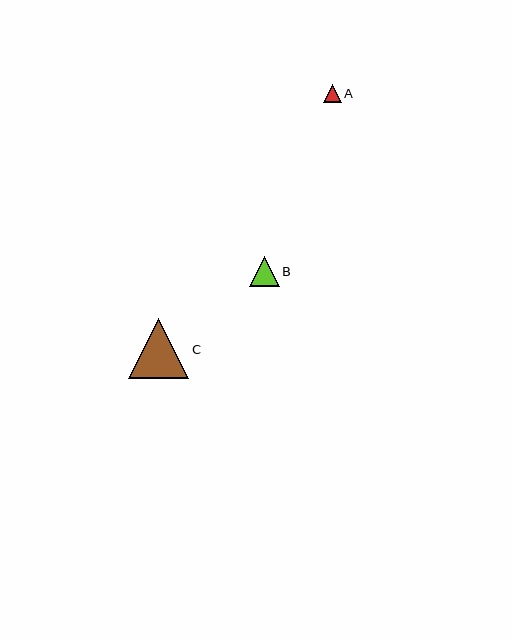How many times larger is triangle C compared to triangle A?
Triangle C is approximately 3.3 times the size of triangle A.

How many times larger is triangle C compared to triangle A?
Triangle C is approximately 3.3 times the size of triangle A.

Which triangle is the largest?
Triangle C is the largest with a size of approximately 60 pixels.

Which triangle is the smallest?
Triangle A is the smallest with a size of approximately 18 pixels.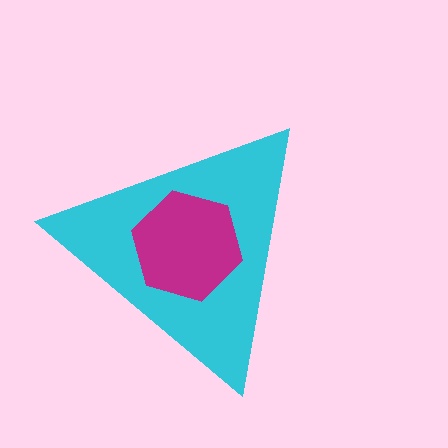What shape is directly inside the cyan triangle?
The magenta hexagon.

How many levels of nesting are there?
2.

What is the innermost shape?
The magenta hexagon.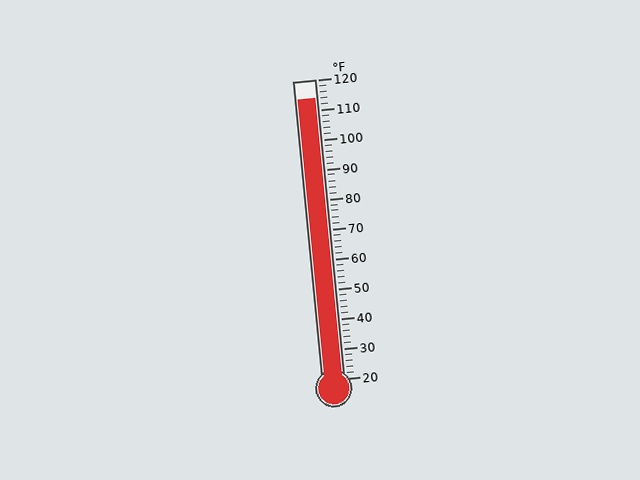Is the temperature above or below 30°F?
The temperature is above 30°F.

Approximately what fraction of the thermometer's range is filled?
The thermometer is filled to approximately 95% of its range.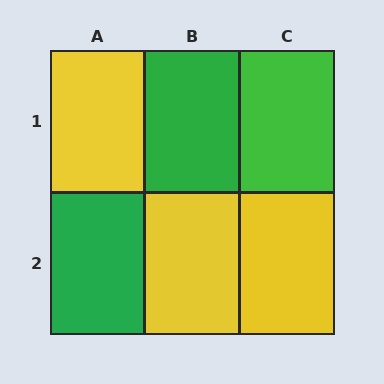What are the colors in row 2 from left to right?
Green, yellow, yellow.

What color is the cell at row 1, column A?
Yellow.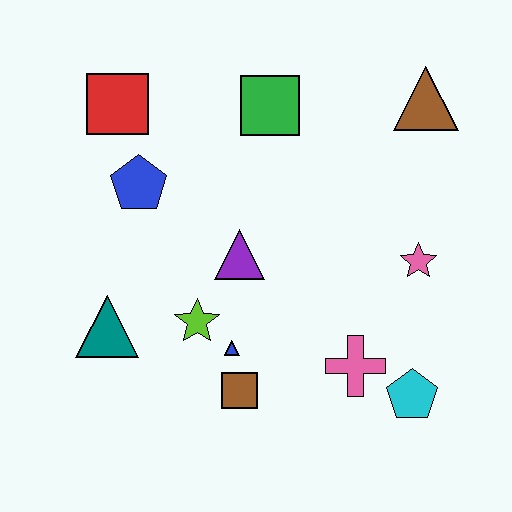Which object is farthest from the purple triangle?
The brown triangle is farthest from the purple triangle.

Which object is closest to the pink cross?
The cyan pentagon is closest to the pink cross.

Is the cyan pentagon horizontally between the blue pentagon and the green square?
No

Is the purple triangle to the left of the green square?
Yes